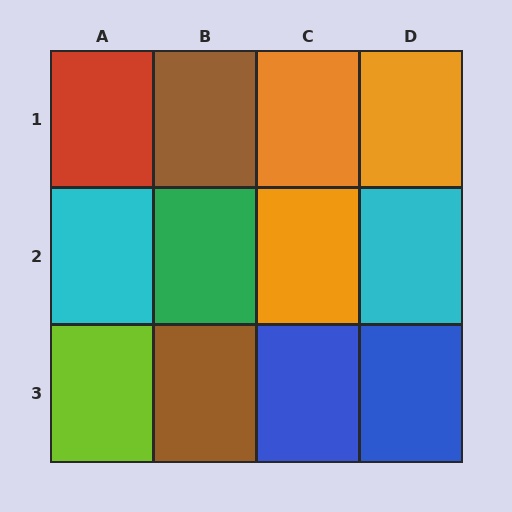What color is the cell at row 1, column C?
Orange.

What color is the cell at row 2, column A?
Cyan.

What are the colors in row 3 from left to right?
Lime, brown, blue, blue.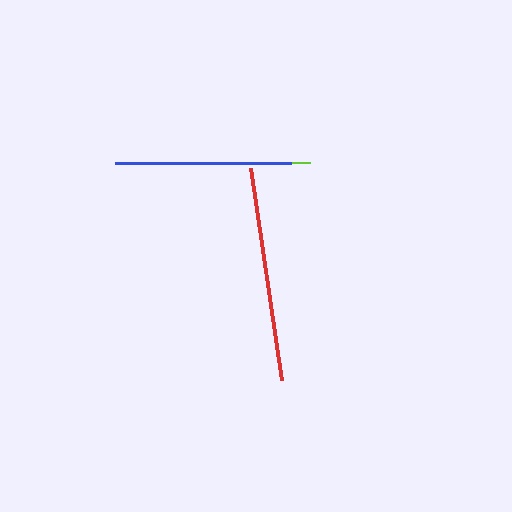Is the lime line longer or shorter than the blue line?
The blue line is longer than the lime line.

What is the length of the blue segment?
The blue segment is approximately 176 pixels long.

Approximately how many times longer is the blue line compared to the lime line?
The blue line is approximately 1.8 times the length of the lime line.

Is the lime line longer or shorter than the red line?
The red line is longer than the lime line.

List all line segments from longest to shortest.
From longest to shortest: red, blue, lime.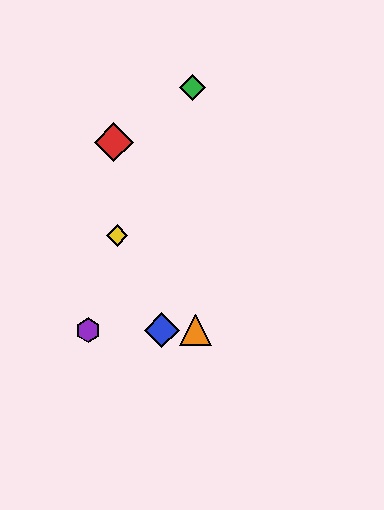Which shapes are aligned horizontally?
The blue diamond, the purple hexagon, the orange triangle are aligned horizontally.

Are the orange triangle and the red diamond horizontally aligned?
No, the orange triangle is at y≈330 and the red diamond is at y≈142.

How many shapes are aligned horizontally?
3 shapes (the blue diamond, the purple hexagon, the orange triangle) are aligned horizontally.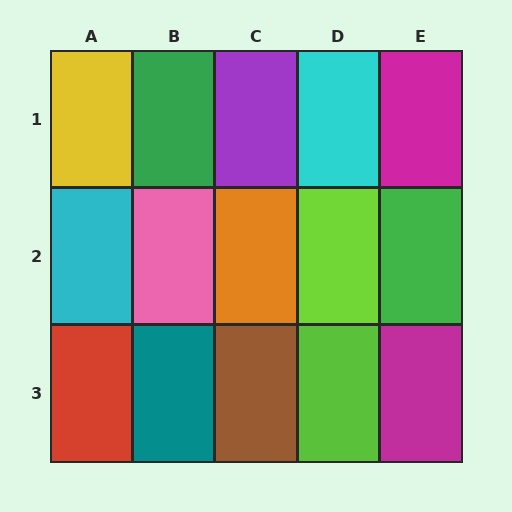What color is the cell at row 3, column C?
Brown.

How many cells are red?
1 cell is red.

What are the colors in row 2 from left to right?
Cyan, pink, orange, lime, green.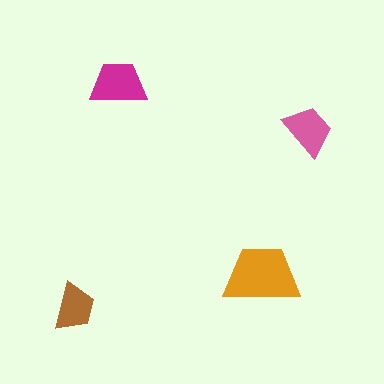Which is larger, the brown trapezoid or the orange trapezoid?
The orange one.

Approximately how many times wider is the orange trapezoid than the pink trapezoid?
About 1.5 times wider.